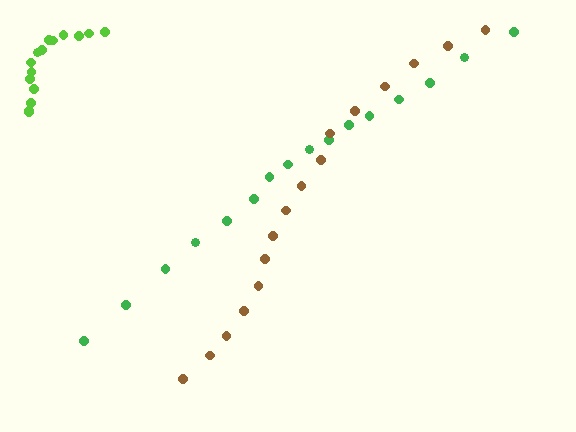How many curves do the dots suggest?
There are 3 distinct paths.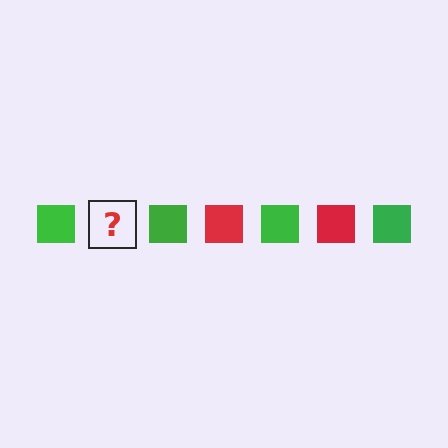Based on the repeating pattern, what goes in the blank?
The blank should be a red square.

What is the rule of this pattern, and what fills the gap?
The rule is that the pattern cycles through green, red squares. The gap should be filled with a red square.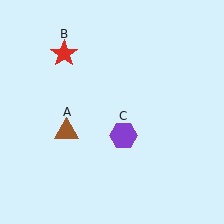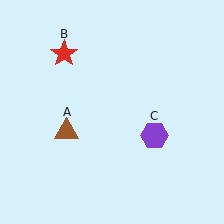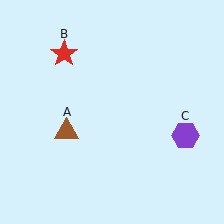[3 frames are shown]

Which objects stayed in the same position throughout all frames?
Brown triangle (object A) and red star (object B) remained stationary.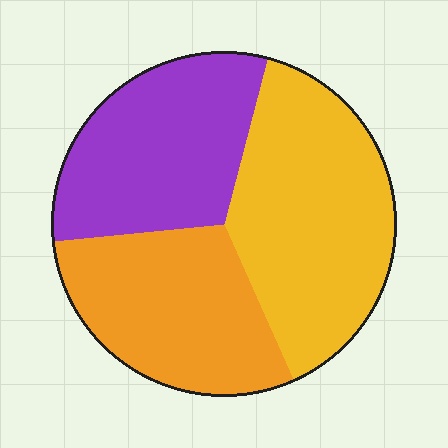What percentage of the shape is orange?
Orange covers 30% of the shape.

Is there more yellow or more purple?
Yellow.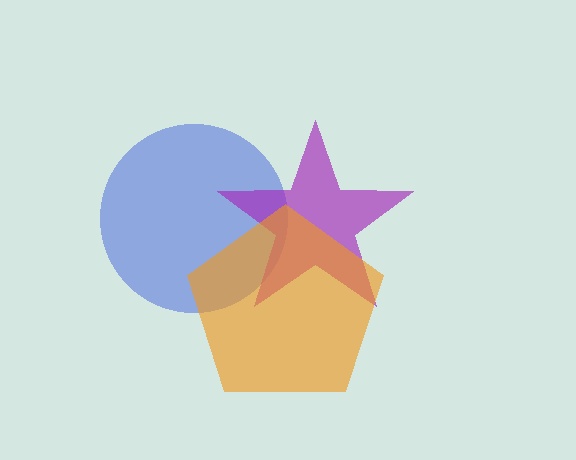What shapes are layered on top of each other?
The layered shapes are: a blue circle, a purple star, an orange pentagon.